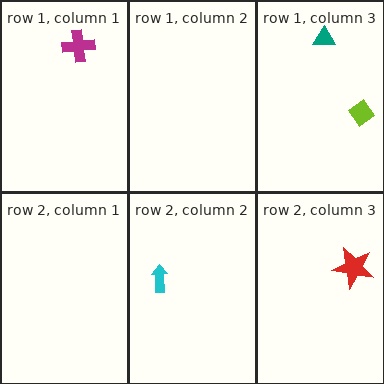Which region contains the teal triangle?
The row 1, column 3 region.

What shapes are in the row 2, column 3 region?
The red star.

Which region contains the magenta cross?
The row 1, column 1 region.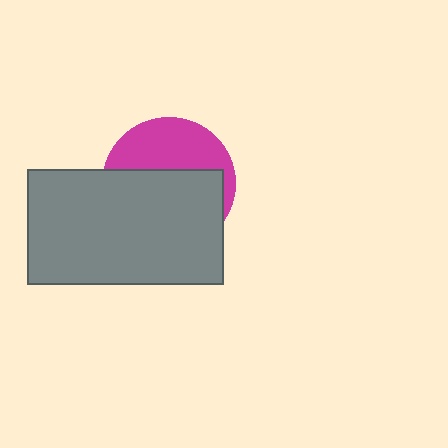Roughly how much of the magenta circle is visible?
A small part of it is visible (roughly 40%).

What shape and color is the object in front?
The object in front is a gray rectangle.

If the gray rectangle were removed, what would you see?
You would see the complete magenta circle.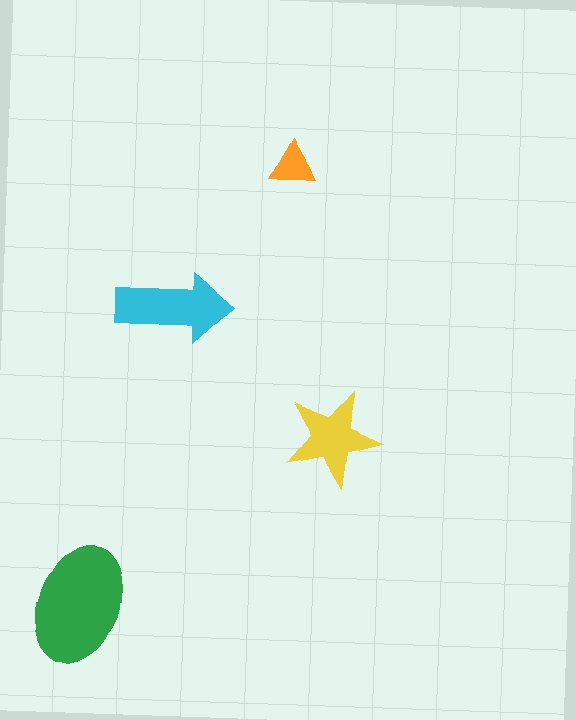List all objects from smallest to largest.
The orange triangle, the yellow star, the cyan arrow, the green ellipse.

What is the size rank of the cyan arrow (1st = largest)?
2nd.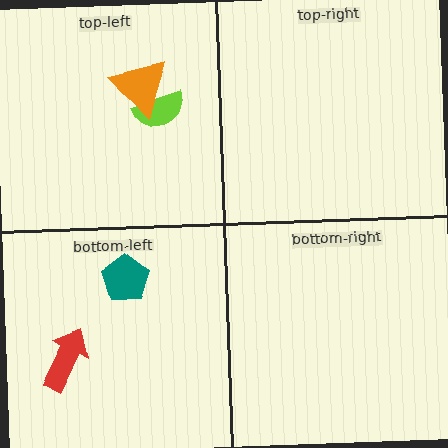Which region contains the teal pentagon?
The bottom-left region.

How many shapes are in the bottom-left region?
2.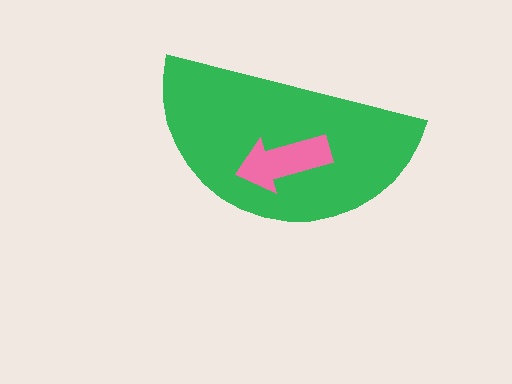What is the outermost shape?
The green semicircle.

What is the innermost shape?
The pink arrow.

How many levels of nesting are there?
2.